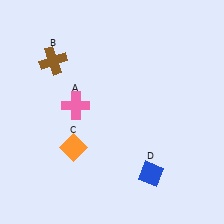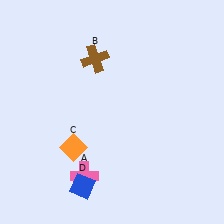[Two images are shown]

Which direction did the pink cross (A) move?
The pink cross (A) moved down.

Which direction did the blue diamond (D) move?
The blue diamond (D) moved left.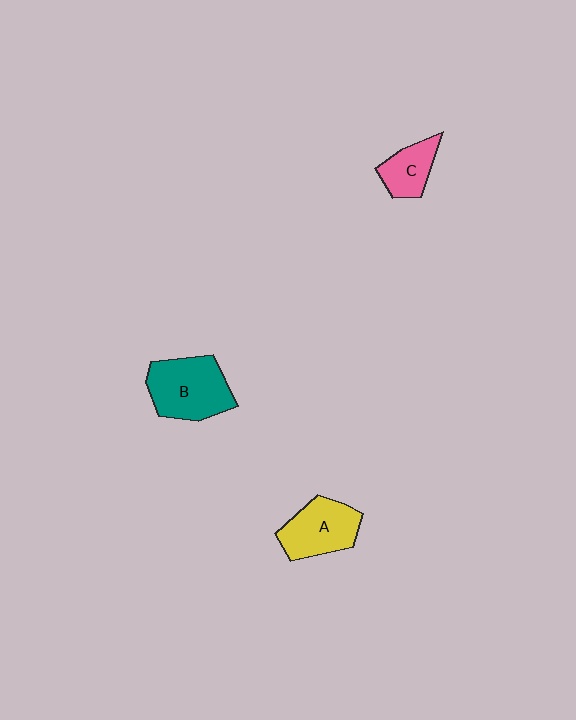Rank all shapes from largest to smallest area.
From largest to smallest: B (teal), A (yellow), C (pink).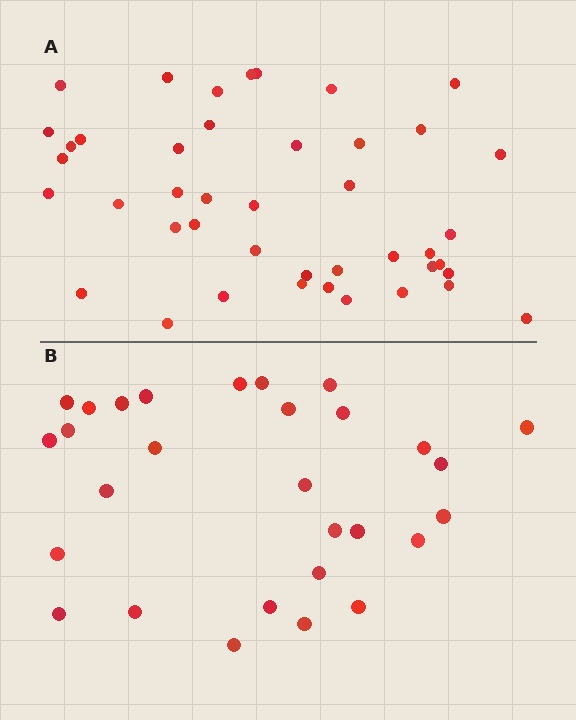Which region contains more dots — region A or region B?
Region A (the top region) has more dots.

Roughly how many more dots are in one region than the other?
Region A has approximately 15 more dots than region B.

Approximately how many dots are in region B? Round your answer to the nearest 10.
About 30 dots. (The exact count is 29, which rounds to 30.)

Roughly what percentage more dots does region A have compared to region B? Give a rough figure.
About 50% more.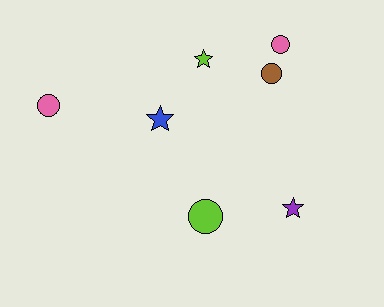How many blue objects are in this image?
There is 1 blue object.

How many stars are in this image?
There are 3 stars.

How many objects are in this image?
There are 7 objects.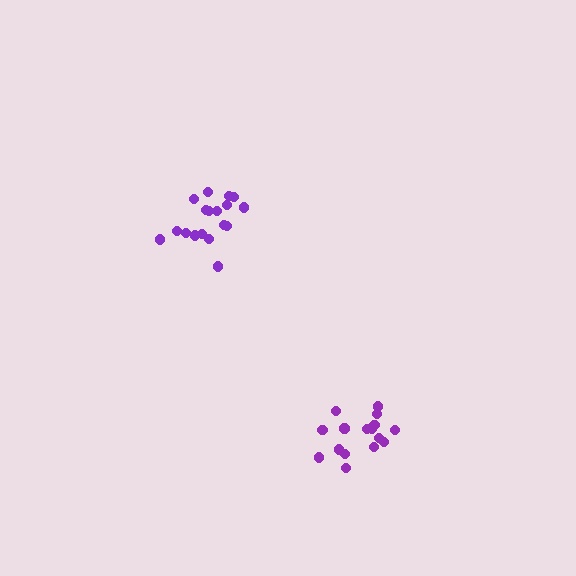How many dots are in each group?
Group 1: 18 dots, Group 2: 16 dots (34 total).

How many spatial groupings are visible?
There are 2 spatial groupings.